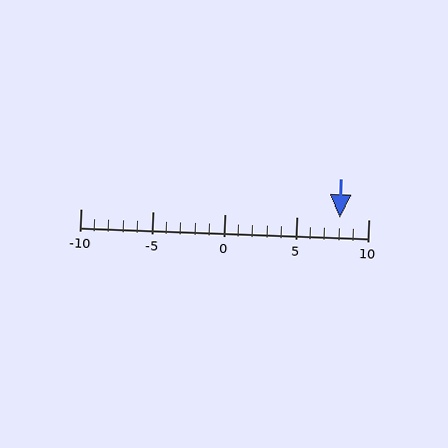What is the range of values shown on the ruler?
The ruler shows values from -10 to 10.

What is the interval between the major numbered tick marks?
The major tick marks are spaced 5 units apart.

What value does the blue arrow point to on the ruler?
The blue arrow points to approximately 8.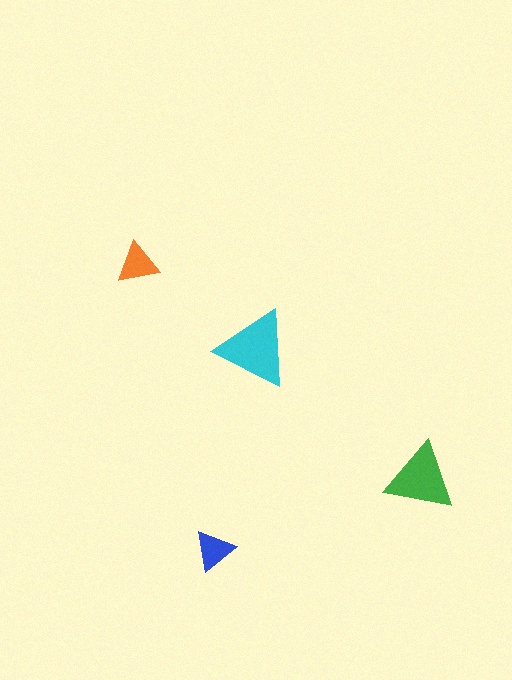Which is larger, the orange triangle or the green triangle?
The green one.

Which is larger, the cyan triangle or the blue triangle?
The cyan one.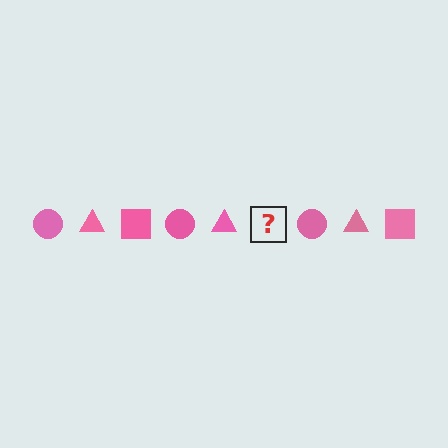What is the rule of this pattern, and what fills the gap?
The rule is that the pattern cycles through circle, triangle, square shapes in pink. The gap should be filled with a pink square.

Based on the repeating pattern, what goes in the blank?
The blank should be a pink square.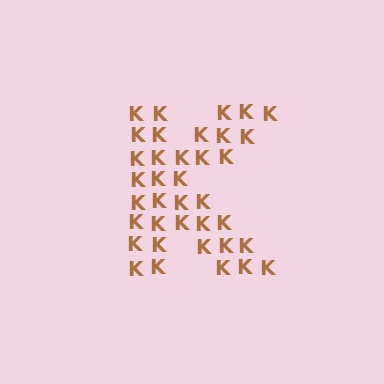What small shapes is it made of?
It is made of small letter K's.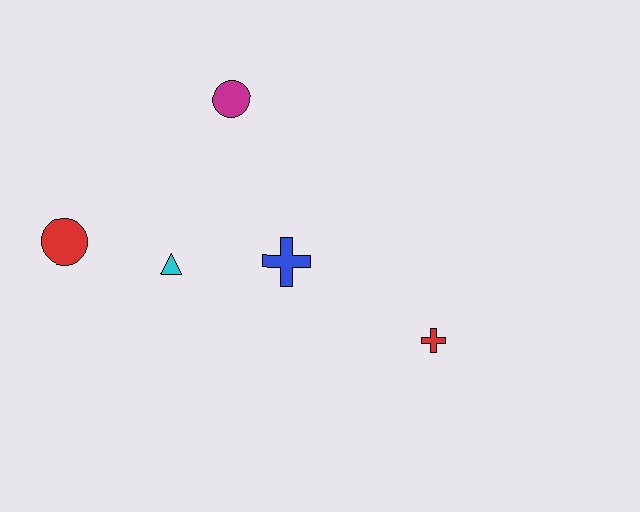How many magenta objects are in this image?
There is 1 magenta object.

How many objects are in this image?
There are 5 objects.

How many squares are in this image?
There are no squares.